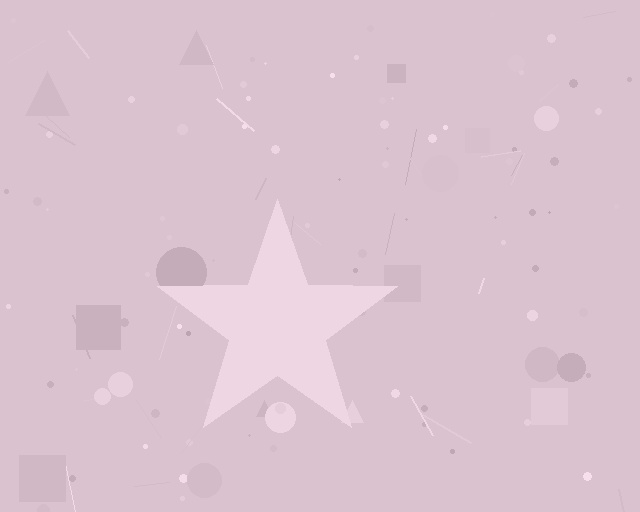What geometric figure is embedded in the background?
A star is embedded in the background.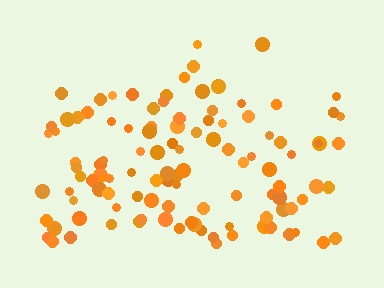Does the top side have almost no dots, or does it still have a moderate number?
Still a moderate number, just noticeably fewer than the bottom.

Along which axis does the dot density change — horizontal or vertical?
Vertical.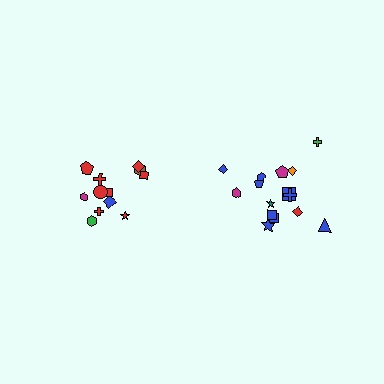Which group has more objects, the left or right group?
The right group.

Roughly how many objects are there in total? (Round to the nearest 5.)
Roughly 25 objects in total.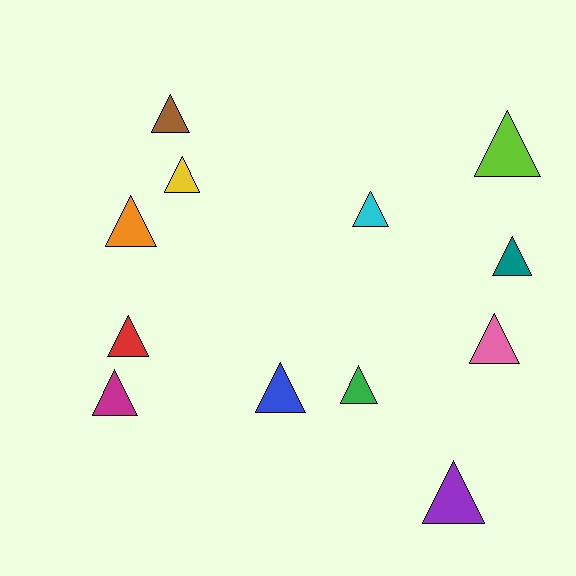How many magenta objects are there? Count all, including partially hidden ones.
There is 1 magenta object.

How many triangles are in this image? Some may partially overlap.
There are 12 triangles.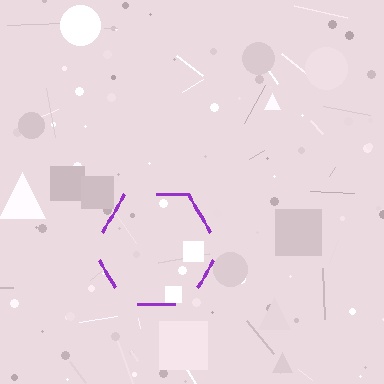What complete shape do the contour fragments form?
The contour fragments form a hexagon.